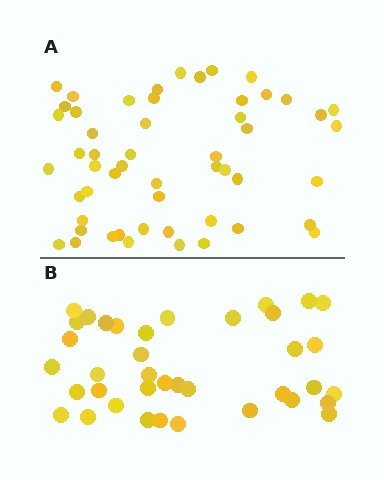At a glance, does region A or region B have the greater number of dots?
Region A (the top region) has more dots.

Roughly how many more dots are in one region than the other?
Region A has approximately 15 more dots than region B.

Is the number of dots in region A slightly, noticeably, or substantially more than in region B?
Region A has noticeably more, but not dramatically so. The ratio is roughly 1.4 to 1.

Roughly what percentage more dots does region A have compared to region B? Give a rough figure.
About 40% more.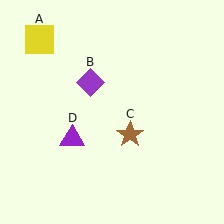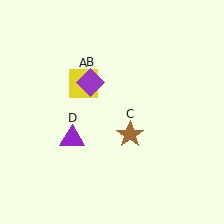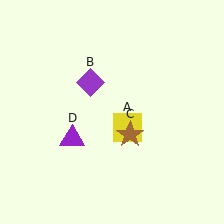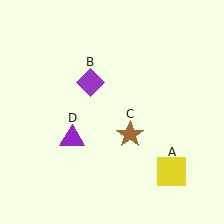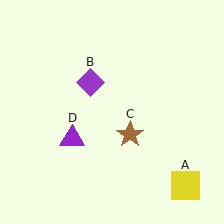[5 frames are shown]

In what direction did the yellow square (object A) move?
The yellow square (object A) moved down and to the right.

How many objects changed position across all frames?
1 object changed position: yellow square (object A).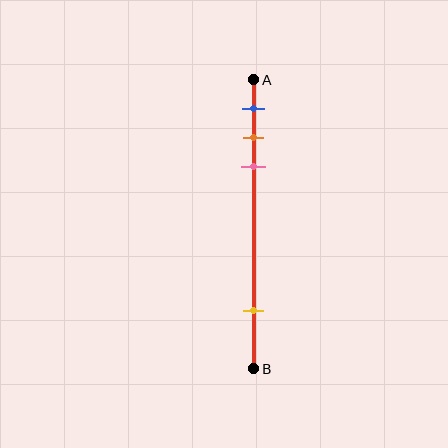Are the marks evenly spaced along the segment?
No, the marks are not evenly spaced.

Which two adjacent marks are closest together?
The orange and pink marks are the closest adjacent pair.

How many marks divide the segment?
There are 4 marks dividing the segment.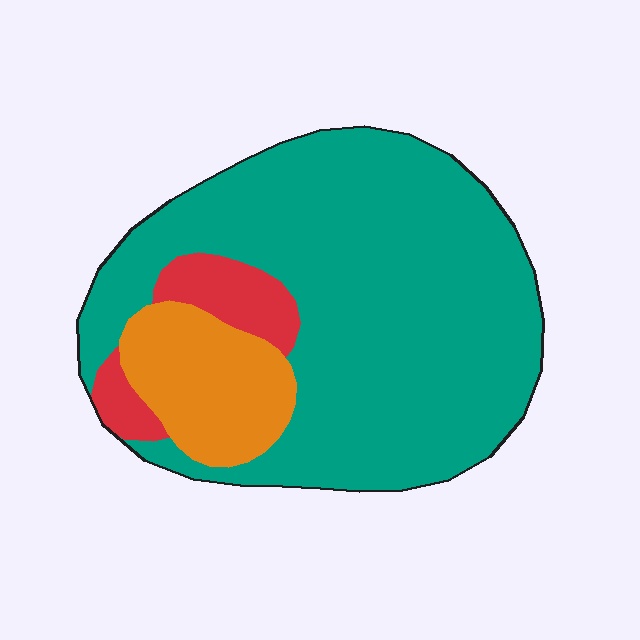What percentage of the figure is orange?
Orange takes up about one sixth (1/6) of the figure.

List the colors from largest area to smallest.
From largest to smallest: teal, orange, red.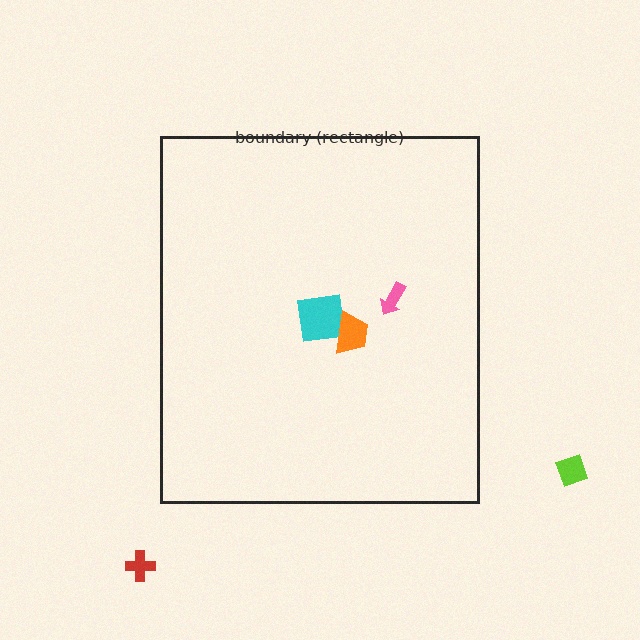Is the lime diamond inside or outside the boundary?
Outside.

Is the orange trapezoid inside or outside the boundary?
Inside.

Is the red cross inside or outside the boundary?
Outside.